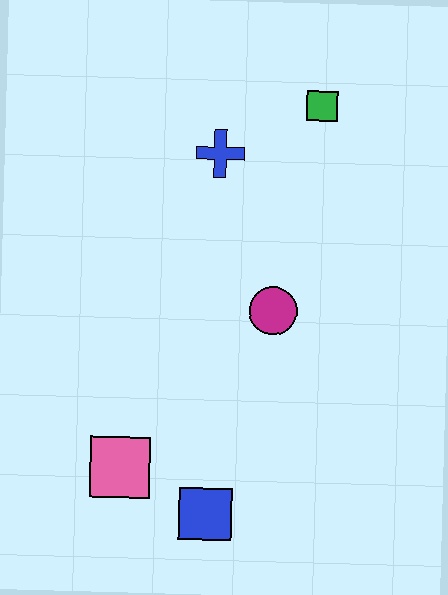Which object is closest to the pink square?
The blue square is closest to the pink square.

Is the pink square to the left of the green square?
Yes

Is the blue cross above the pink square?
Yes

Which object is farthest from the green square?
The blue square is farthest from the green square.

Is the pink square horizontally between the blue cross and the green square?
No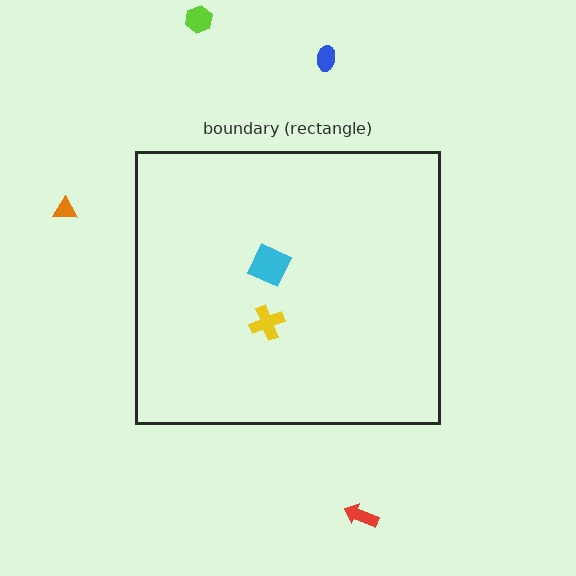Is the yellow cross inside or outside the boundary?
Inside.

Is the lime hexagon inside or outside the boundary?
Outside.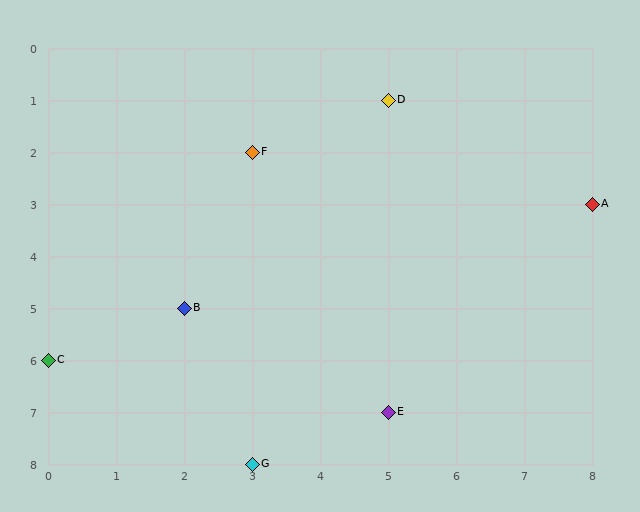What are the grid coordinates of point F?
Point F is at grid coordinates (3, 2).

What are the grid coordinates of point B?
Point B is at grid coordinates (2, 5).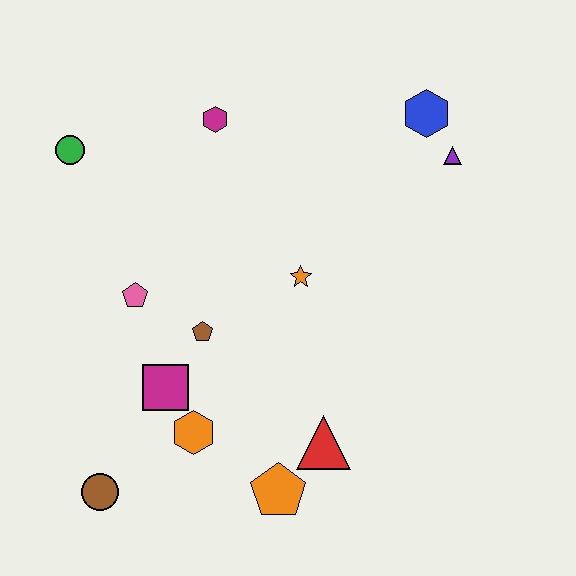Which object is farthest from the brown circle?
The blue hexagon is farthest from the brown circle.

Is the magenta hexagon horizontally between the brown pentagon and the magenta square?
No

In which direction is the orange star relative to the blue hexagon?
The orange star is below the blue hexagon.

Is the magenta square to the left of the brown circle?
No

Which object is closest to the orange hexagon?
The magenta square is closest to the orange hexagon.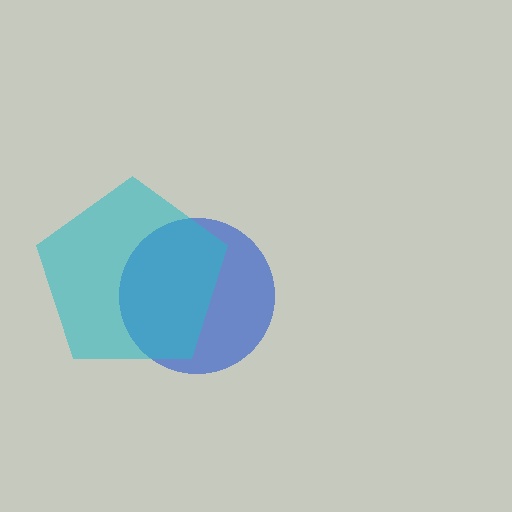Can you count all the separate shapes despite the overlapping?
Yes, there are 2 separate shapes.